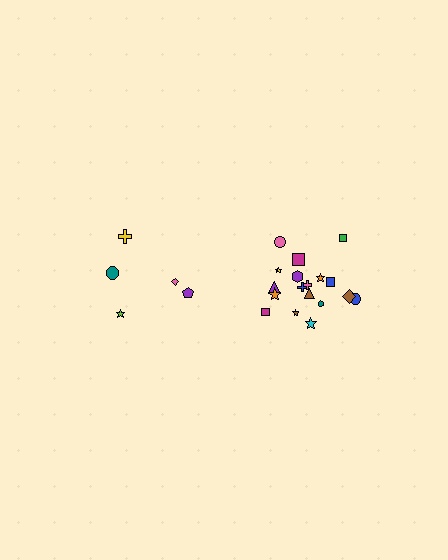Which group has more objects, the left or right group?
The right group.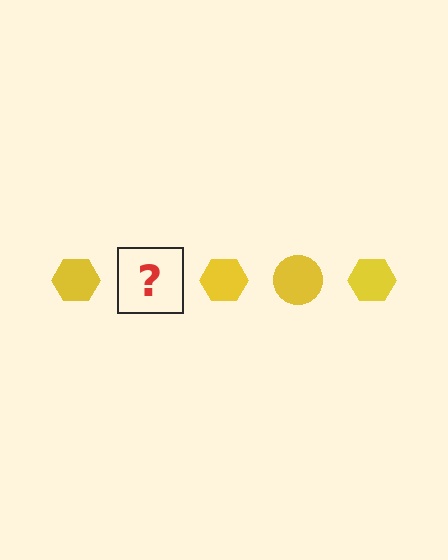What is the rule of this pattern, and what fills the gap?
The rule is that the pattern cycles through hexagon, circle shapes in yellow. The gap should be filled with a yellow circle.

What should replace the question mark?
The question mark should be replaced with a yellow circle.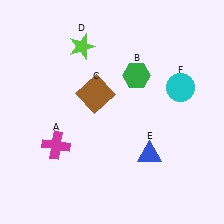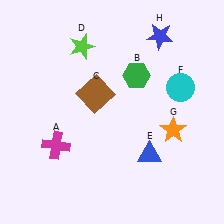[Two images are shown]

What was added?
An orange star (G), a blue star (H) were added in Image 2.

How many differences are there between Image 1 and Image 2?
There are 2 differences between the two images.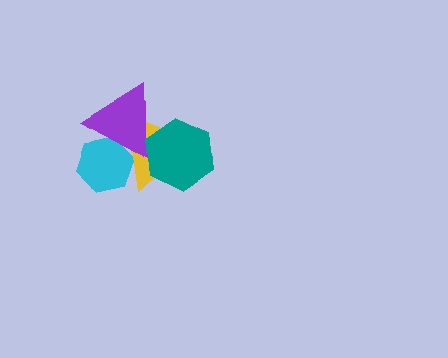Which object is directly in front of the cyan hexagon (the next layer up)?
The yellow triangle is directly in front of the cyan hexagon.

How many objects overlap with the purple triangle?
3 objects overlap with the purple triangle.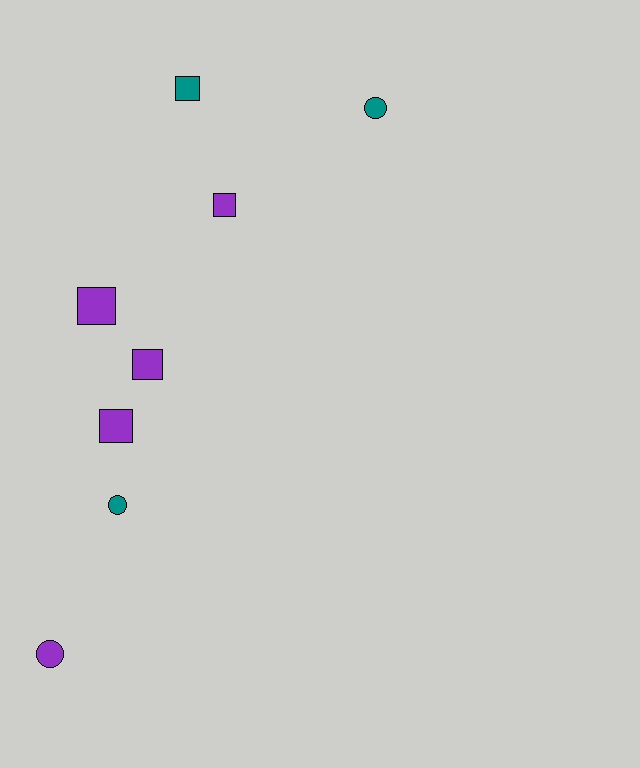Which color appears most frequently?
Purple, with 5 objects.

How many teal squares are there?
There is 1 teal square.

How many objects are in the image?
There are 8 objects.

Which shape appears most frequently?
Square, with 5 objects.